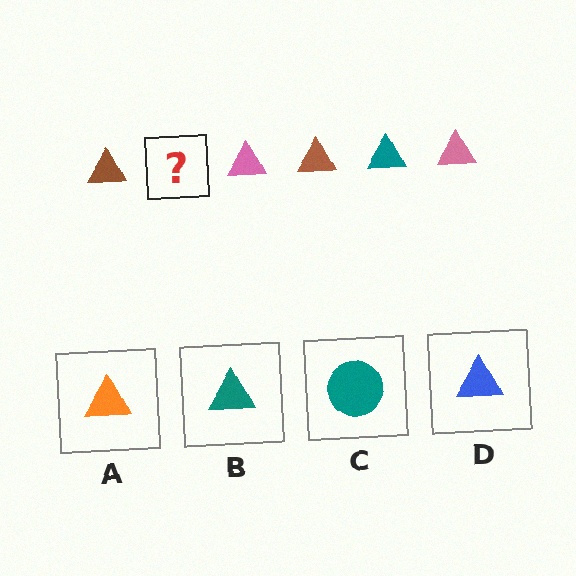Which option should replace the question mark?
Option B.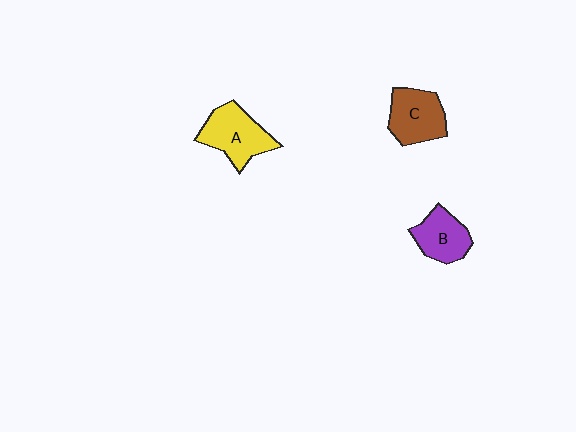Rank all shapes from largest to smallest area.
From largest to smallest: A (yellow), C (brown), B (purple).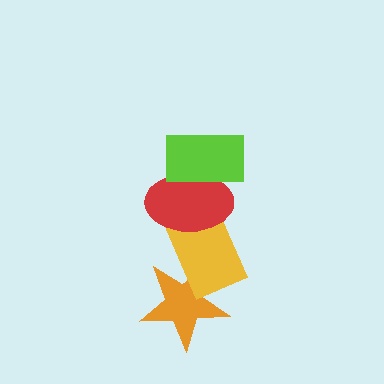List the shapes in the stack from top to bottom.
From top to bottom: the lime rectangle, the red ellipse, the yellow rectangle, the orange star.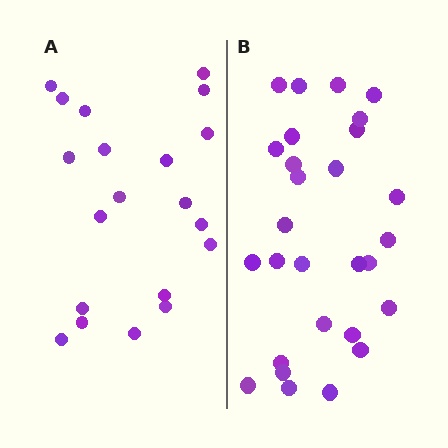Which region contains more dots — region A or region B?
Region B (the right region) has more dots.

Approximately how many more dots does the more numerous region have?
Region B has roughly 8 or so more dots than region A.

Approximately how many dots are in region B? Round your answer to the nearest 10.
About 30 dots. (The exact count is 28, which rounds to 30.)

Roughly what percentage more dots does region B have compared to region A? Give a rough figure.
About 40% more.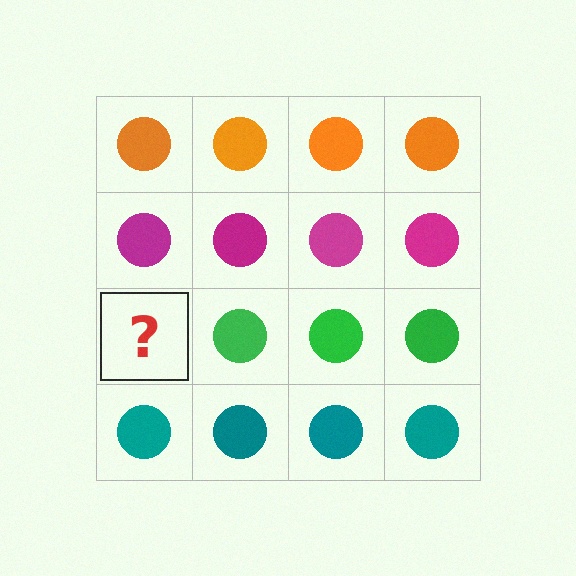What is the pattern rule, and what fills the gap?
The rule is that each row has a consistent color. The gap should be filled with a green circle.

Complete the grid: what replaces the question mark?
The question mark should be replaced with a green circle.